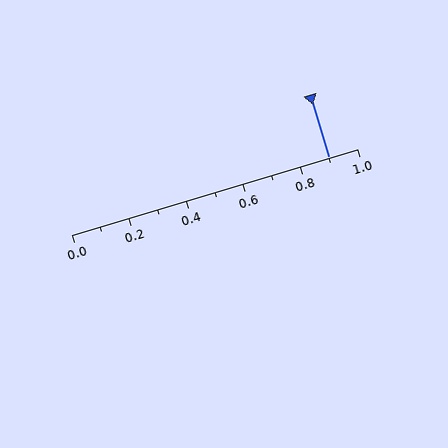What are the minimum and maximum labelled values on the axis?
The axis runs from 0.0 to 1.0.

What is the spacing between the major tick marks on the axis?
The major ticks are spaced 0.2 apart.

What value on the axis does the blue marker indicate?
The marker indicates approximately 0.9.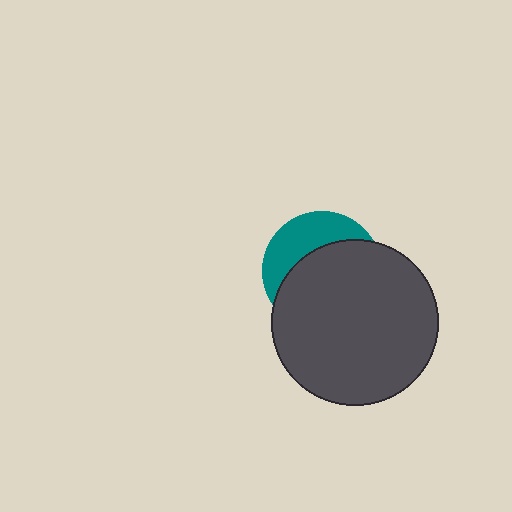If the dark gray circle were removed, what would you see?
You would see the complete teal circle.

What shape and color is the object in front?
The object in front is a dark gray circle.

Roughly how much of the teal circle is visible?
A small part of it is visible (roughly 35%).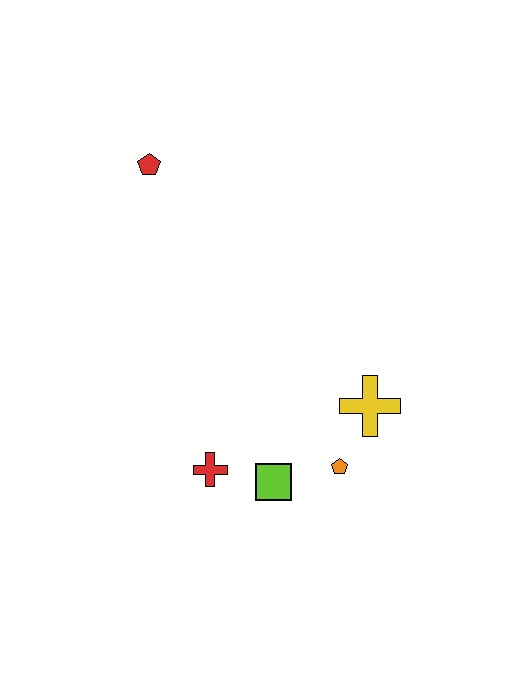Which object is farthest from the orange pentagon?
The red pentagon is farthest from the orange pentagon.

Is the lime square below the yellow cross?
Yes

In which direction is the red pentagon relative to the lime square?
The red pentagon is above the lime square.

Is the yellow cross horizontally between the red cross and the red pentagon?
No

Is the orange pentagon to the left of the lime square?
No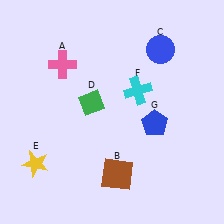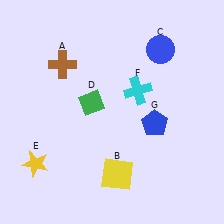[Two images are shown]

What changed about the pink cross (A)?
In Image 1, A is pink. In Image 2, it changed to brown.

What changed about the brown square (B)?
In Image 1, B is brown. In Image 2, it changed to yellow.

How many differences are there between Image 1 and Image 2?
There are 2 differences between the two images.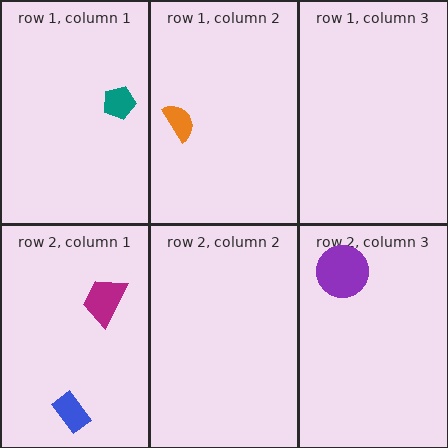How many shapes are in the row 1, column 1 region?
1.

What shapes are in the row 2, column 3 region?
The purple circle.